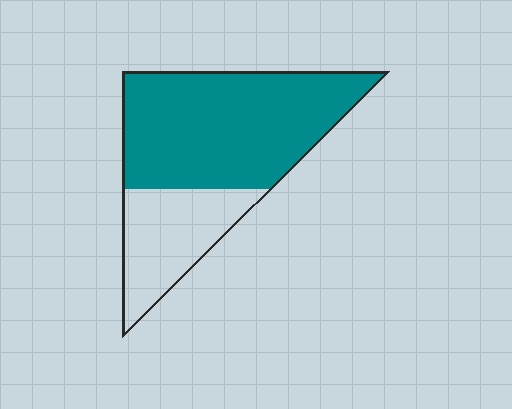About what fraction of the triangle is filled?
About two thirds (2/3).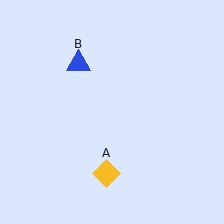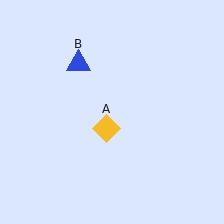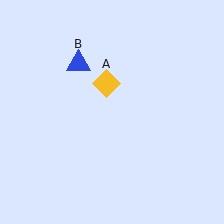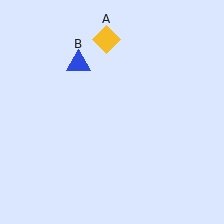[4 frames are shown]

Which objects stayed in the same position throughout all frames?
Blue triangle (object B) remained stationary.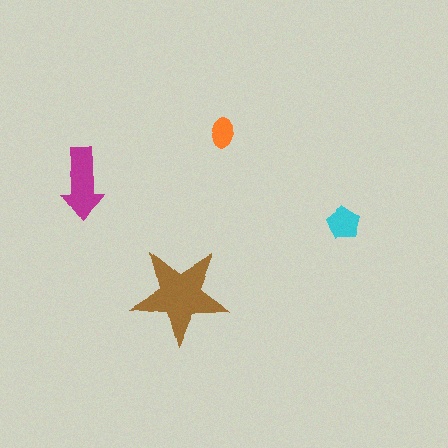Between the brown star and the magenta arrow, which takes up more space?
The brown star.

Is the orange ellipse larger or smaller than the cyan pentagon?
Smaller.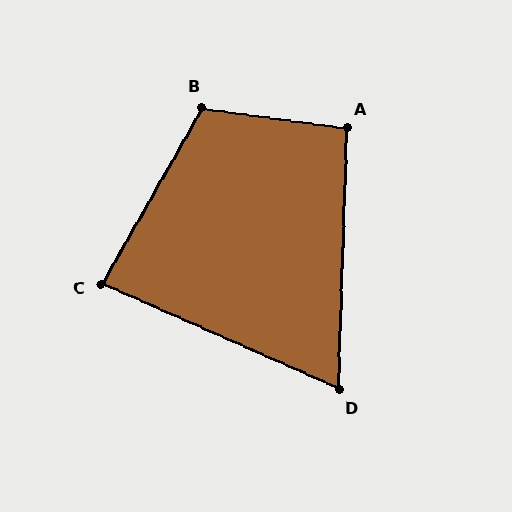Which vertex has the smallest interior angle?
D, at approximately 68 degrees.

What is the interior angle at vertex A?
Approximately 96 degrees (obtuse).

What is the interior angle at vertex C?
Approximately 84 degrees (acute).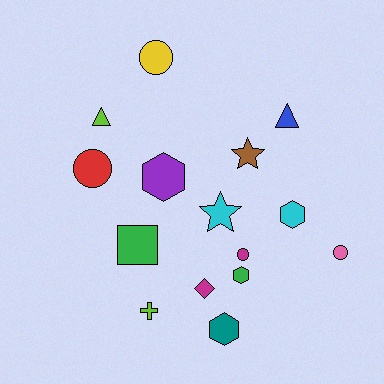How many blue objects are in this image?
There is 1 blue object.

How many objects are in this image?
There are 15 objects.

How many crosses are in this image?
There is 1 cross.